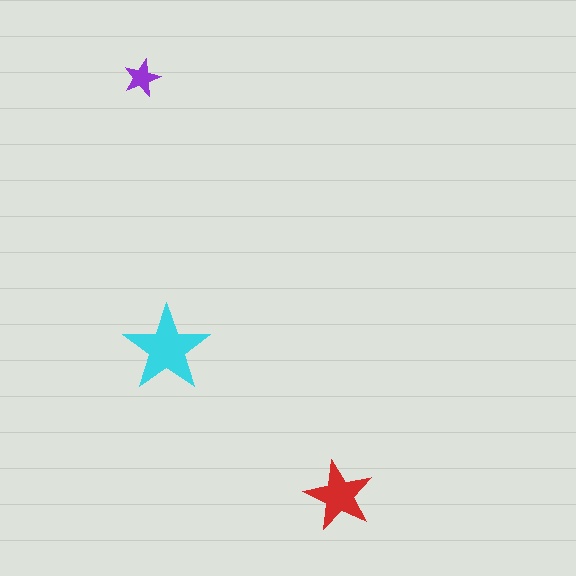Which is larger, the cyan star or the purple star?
The cyan one.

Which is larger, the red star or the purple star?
The red one.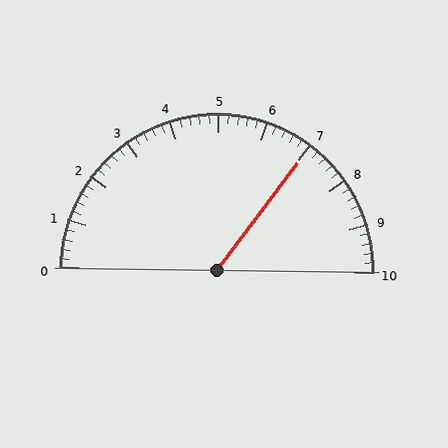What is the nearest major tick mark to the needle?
The nearest major tick mark is 7.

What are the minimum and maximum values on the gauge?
The gauge ranges from 0 to 10.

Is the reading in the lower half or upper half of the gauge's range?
The reading is in the upper half of the range (0 to 10).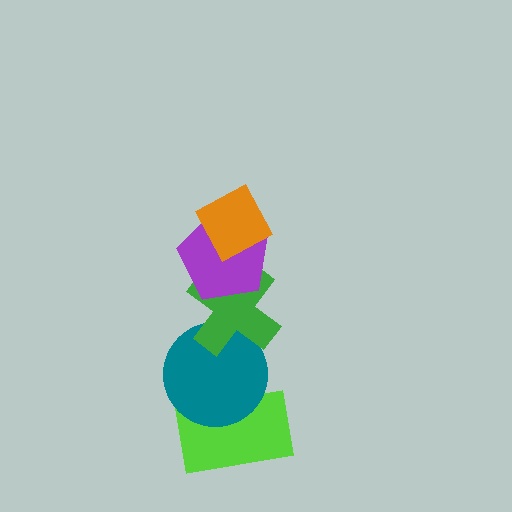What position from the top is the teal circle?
The teal circle is 4th from the top.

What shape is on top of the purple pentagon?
The orange diamond is on top of the purple pentagon.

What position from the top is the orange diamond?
The orange diamond is 1st from the top.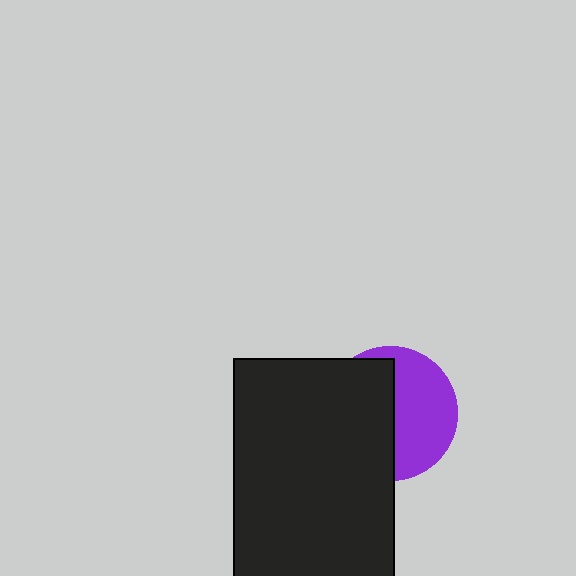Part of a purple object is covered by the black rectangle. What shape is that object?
It is a circle.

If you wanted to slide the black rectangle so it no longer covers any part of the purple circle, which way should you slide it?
Slide it left — that is the most direct way to separate the two shapes.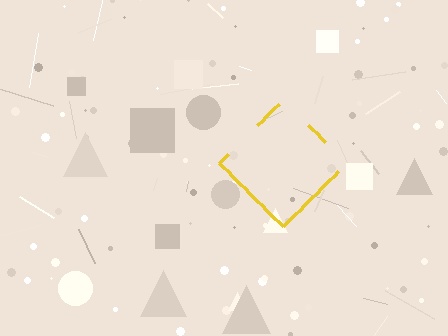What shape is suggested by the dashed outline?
The dashed outline suggests a diamond.